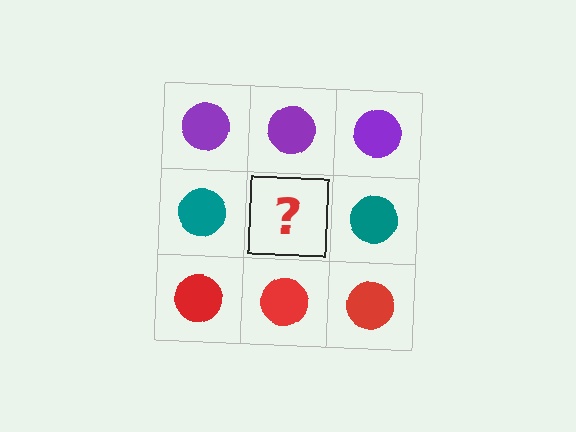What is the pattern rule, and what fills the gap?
The rule is that each row has a consistent color. The gap should be filled with a teal circle.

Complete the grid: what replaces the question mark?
The question mark should be replaced with a teal circle.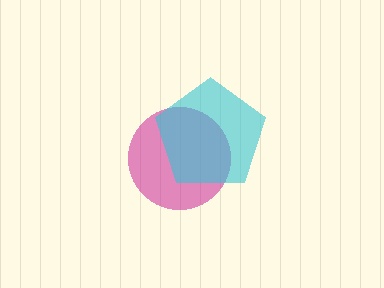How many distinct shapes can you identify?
There are 2 distinct shapes: a magenta circle, a cyan pentagon.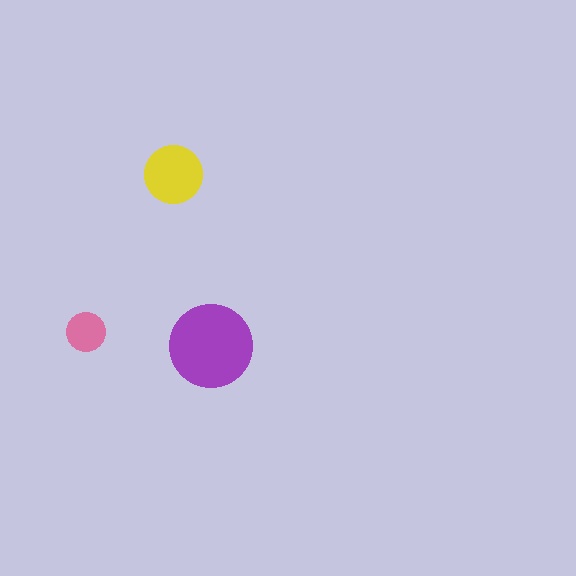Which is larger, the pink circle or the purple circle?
The purple one.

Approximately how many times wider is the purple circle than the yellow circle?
About 1.5 times wider.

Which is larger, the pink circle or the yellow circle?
The yellow one.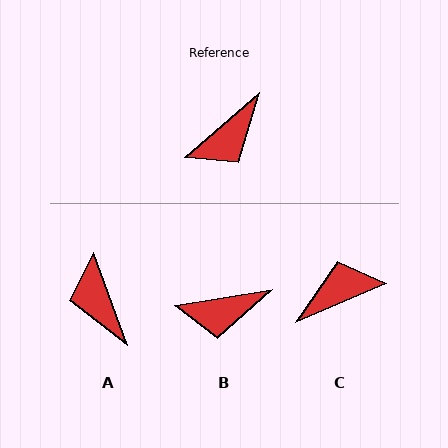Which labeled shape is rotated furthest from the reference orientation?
C, about 162 degrees away.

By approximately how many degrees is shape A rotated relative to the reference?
Approximately 111 degrees clockwise.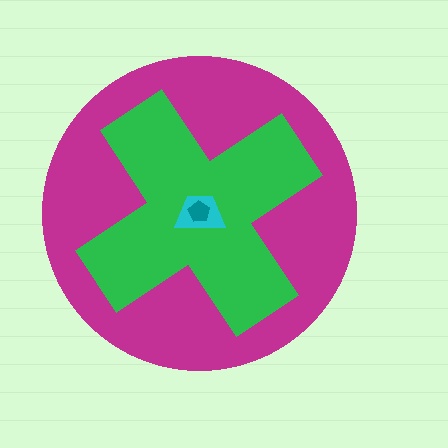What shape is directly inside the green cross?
The cyan trapezoid.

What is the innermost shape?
The teal pentagon.